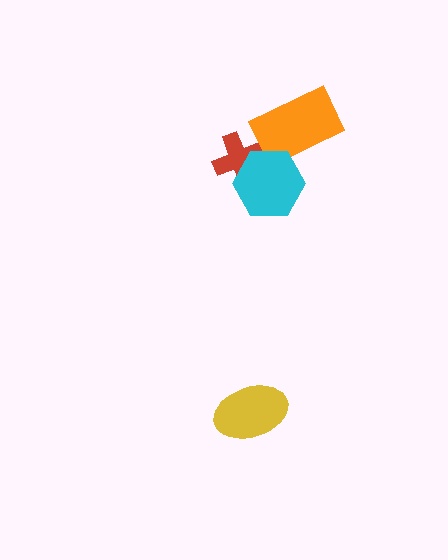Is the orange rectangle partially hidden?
Yes, it is partially covered by another shape.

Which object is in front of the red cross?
The cyan hexagon is in front of the red cross.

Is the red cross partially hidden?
Yes, it is partially covered by another shape.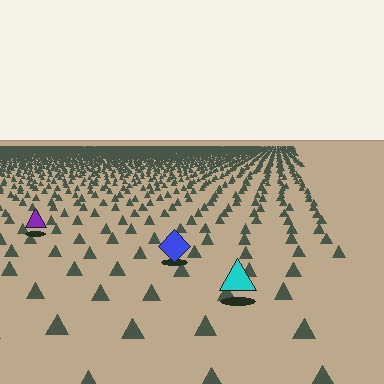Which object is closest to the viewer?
The cyan triangle is closest. The texture marks near it are larger and more spread out.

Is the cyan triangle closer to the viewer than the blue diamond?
Yes. The cyan triangle is closer — you can tell from the texture gradient: the ground texture is coarser near it.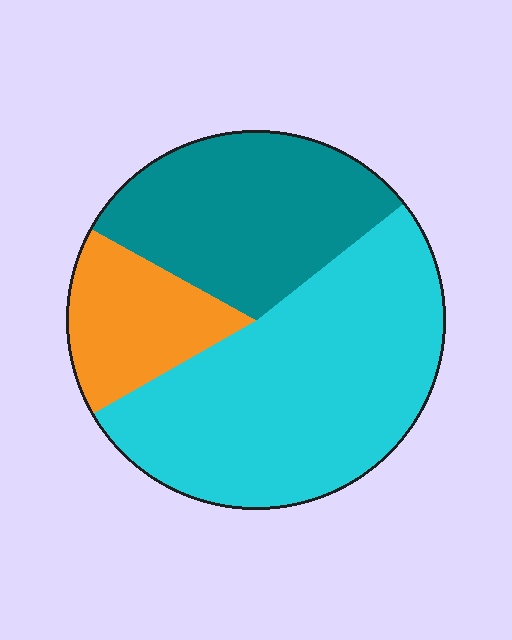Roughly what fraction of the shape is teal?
Teal covers roughly 30% of the shape.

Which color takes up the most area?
Cyan, at roughly 50%.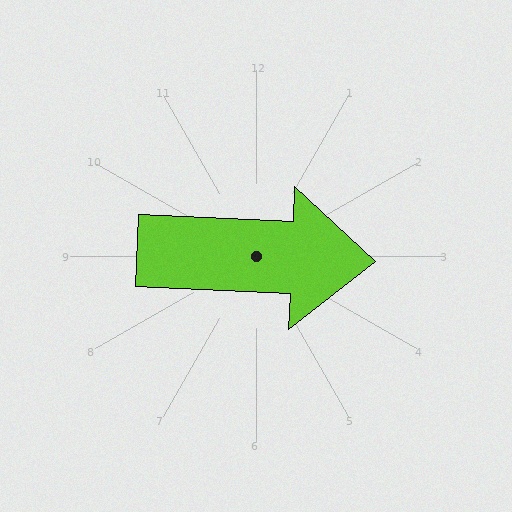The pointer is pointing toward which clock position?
Roughly 3 o'clock.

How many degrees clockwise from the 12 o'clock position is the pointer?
Approximately 93 degrees.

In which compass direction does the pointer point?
East.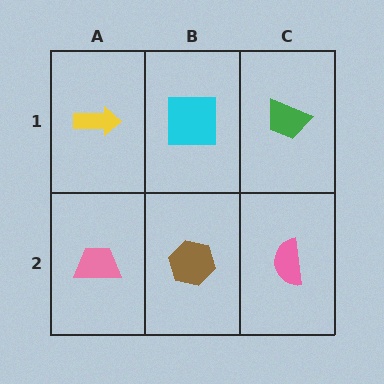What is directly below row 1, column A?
A pink trapezoid.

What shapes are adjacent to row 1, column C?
A pink semicircle (row 2, column C), a cyan square (row 1, column B).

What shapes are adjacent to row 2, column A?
A yellow arrow (row 1, column A), a brown hexagon (row 2, column B).